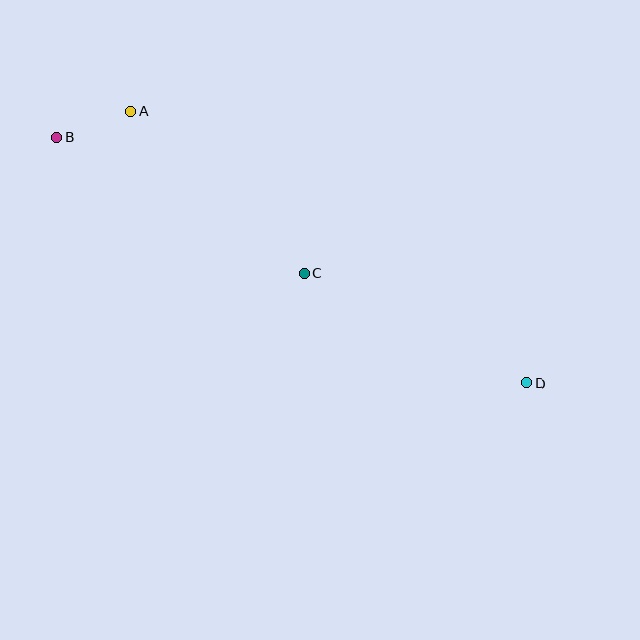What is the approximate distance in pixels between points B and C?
The distance between B and C is approximately 283 pixels.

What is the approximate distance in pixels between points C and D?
The distance between C and D is approximately 248 pixels.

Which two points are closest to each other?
Points A and B are closest to each other.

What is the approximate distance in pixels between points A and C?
The distance between A and C is approximately 237 pixels.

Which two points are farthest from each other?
Points B and D are farthest from each other.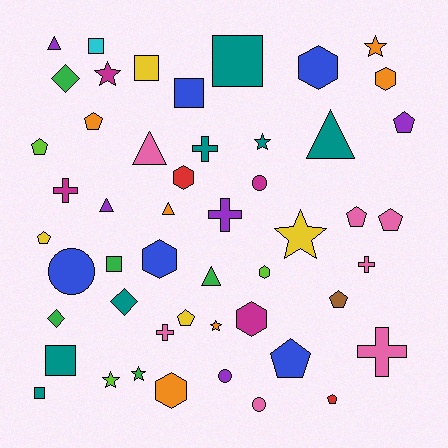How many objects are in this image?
There are 50 objects.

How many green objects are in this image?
There are 5 green objects.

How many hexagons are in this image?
There are 7 hexagons.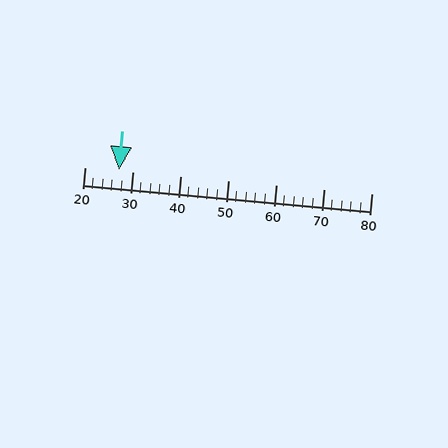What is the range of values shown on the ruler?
The ruler shows values from 20 to 80.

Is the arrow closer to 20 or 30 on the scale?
The arrow is closer to 30.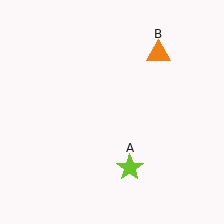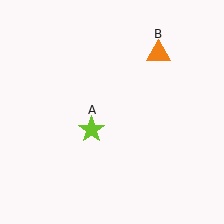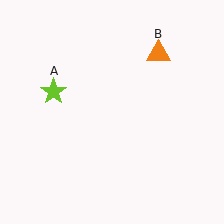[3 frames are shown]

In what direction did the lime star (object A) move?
The lime star (object A) moved up and to the left.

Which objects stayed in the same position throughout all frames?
Orange triangle (object B) remained stationary.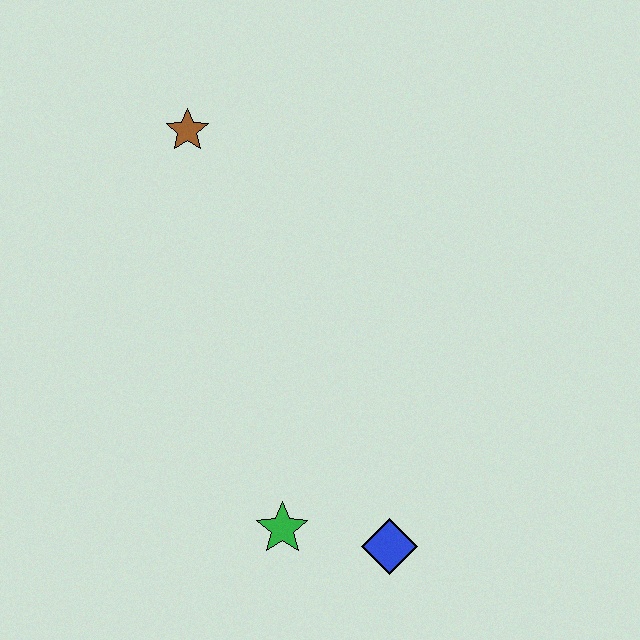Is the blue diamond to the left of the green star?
No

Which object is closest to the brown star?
The green star is closest to the brown star.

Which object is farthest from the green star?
The brown star is farthest from the green star.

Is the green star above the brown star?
No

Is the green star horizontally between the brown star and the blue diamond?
Yes